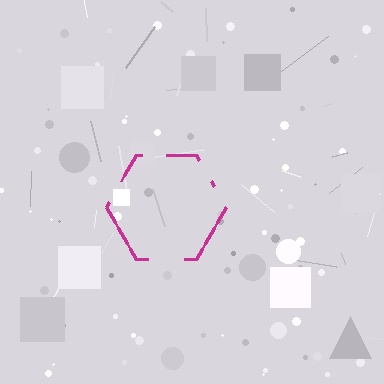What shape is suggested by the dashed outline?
The dashed outline suggests a hexagon.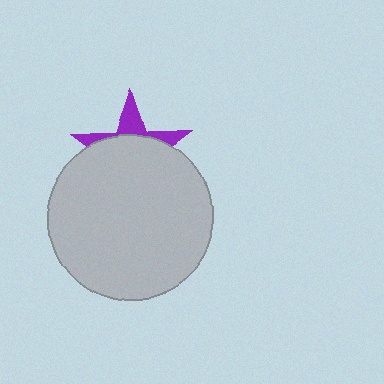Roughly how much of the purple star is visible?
A small part of it is visible (roughly 30%).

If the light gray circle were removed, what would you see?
You would see the complete purple star.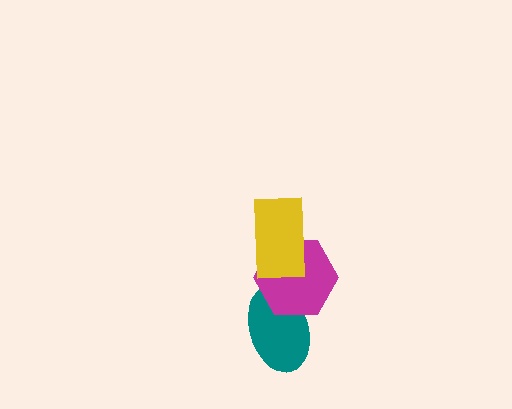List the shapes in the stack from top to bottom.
From top to bottom: the yellow rectangle, the magenta hexagon, the teal ellipse.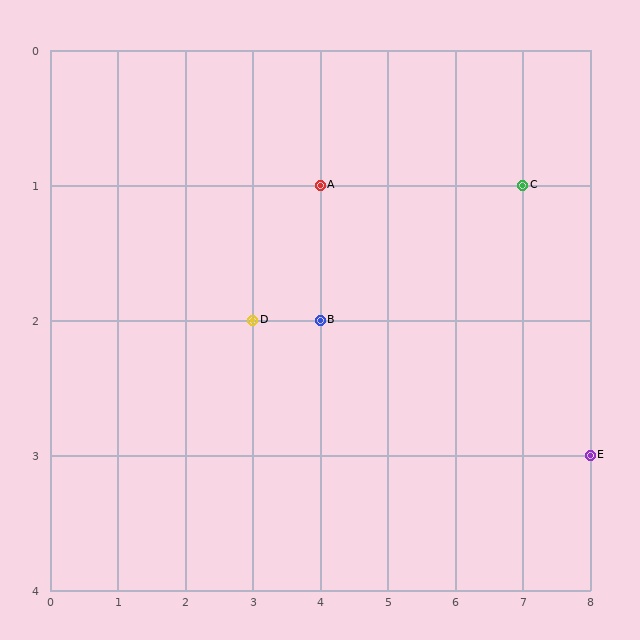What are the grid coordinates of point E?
Point E is at grid coordinates (8, 3).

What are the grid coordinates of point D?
Point D is at grid coordinates (3, 2).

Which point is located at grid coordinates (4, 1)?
Point A is at (4, 1).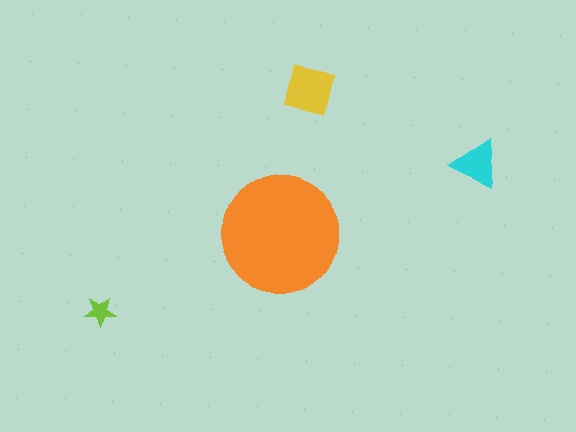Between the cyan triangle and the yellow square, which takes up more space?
The yellow square.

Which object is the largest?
The orange circle.